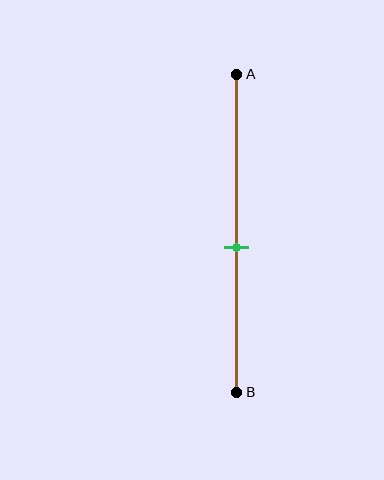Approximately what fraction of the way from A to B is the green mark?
The green mark is approximately 55% of the way from A to B.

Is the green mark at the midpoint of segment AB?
No, the mark is at about 55% from A, not at the 50% midpoint.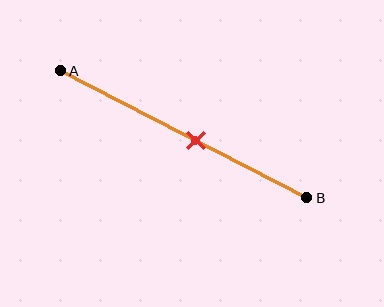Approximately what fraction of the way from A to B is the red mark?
The red mark is approximately 55% of the way from A to B.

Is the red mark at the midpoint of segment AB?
No, the mark is at about 55% from A, not at the 50% midpoint.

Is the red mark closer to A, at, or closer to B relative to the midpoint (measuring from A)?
The red mark is closer to point B than the midpoint of segment AB.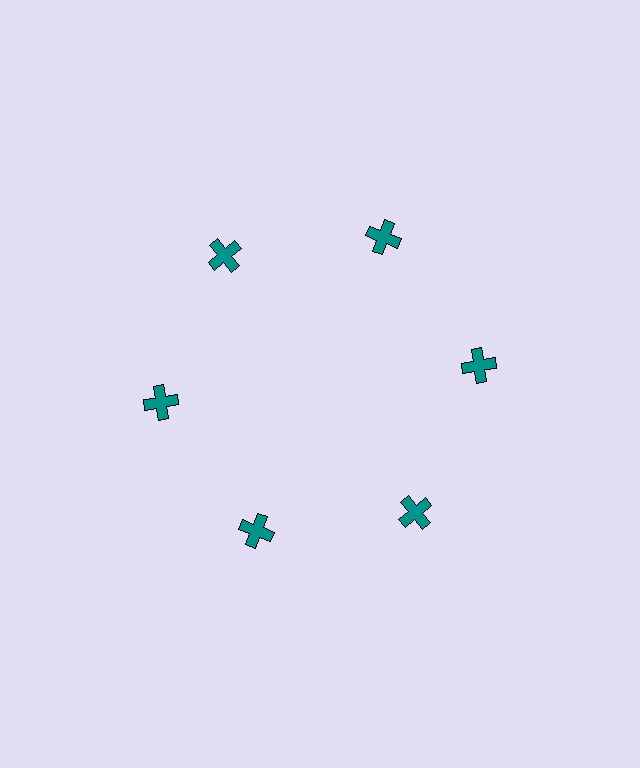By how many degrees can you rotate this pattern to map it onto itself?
The pattern maps onto itself every 60 degrees of rotation.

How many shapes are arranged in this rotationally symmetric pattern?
There are 6 shapes, arranged in 6 groups of 1.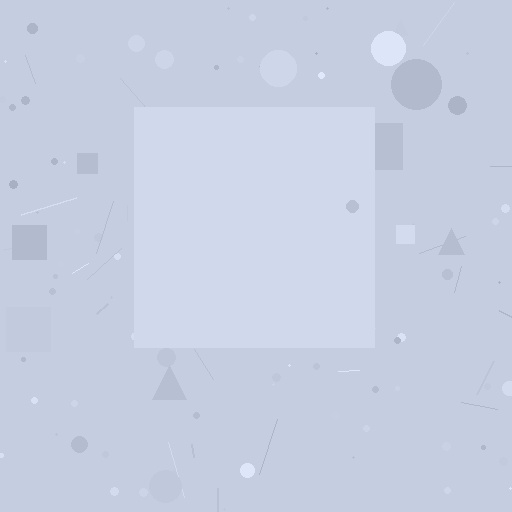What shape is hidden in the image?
A square is hidden in the image.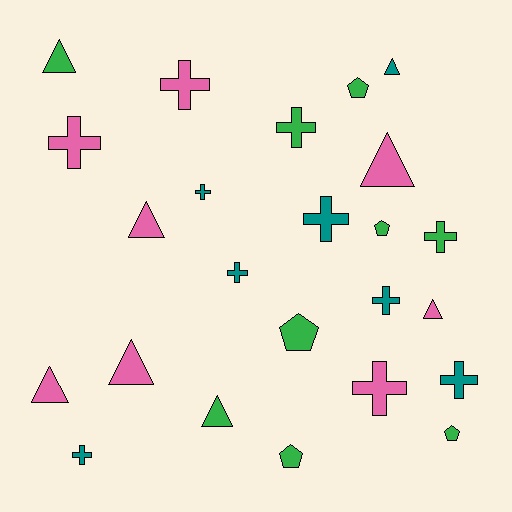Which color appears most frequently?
Green, with 9 objects.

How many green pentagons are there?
There are 5 green pentagons.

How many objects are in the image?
There are 24 objects.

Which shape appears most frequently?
Cross, with 11 objects.